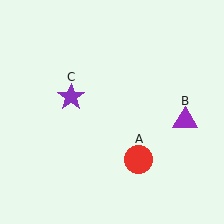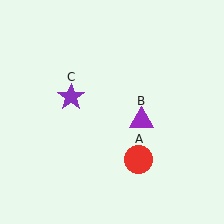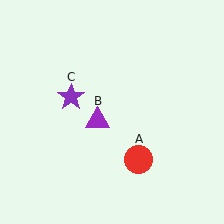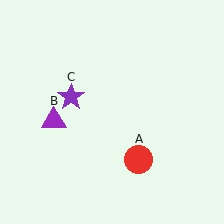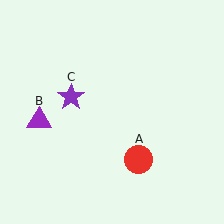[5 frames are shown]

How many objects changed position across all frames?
1 object changed position: purple triangle (object B).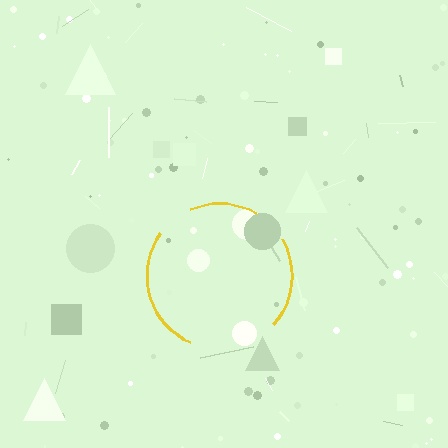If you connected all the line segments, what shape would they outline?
They would outline a circle.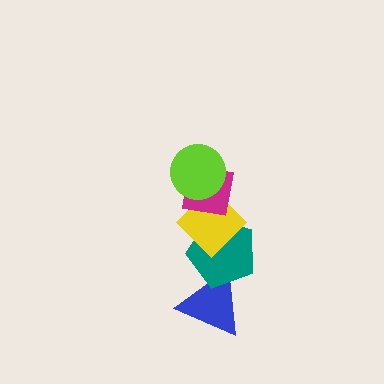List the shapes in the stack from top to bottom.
From top to bottom: the lime circle, the magenta square, the yellow diamond, the teal pentagon, the blue triangle.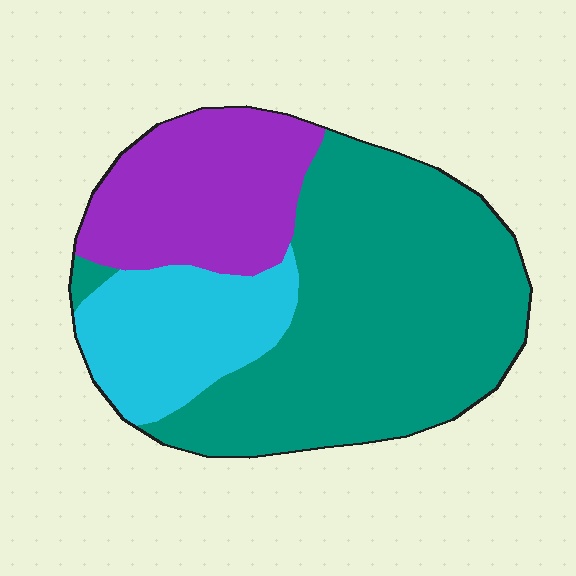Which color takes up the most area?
Teal, at roughly 55%.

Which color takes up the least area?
Cyan, at roughly 20%.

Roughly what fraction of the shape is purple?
Purple covers roughly 25% of the shape.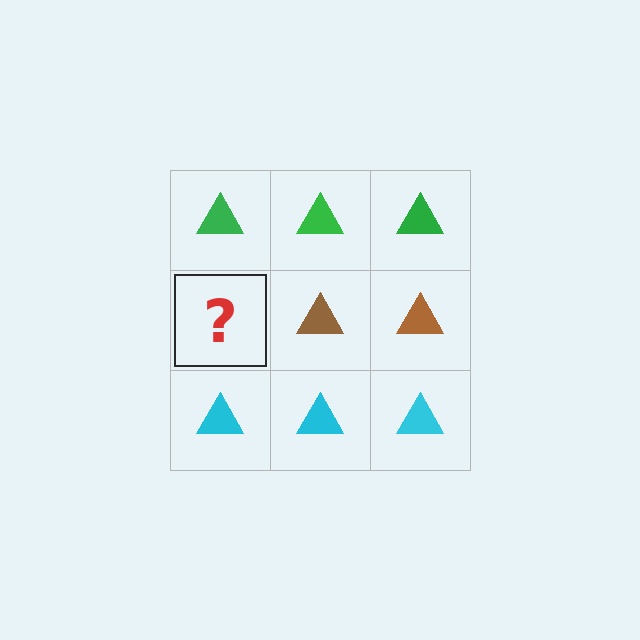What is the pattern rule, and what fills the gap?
The rule is that each row has a consistent color. The gap should be filled with a brown triangle.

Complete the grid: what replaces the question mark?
The question mark should be replaced with a brown triangle.